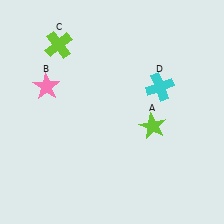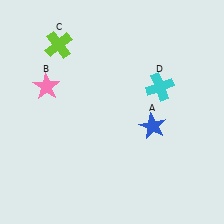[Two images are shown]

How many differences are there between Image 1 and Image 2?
There is 1 difference between the two images.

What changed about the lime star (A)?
In Image 1, A is lime. In Image 2, it changed to blue.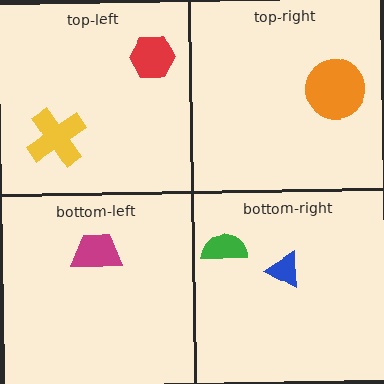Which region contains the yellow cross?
The top-left region.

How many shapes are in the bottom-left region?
1.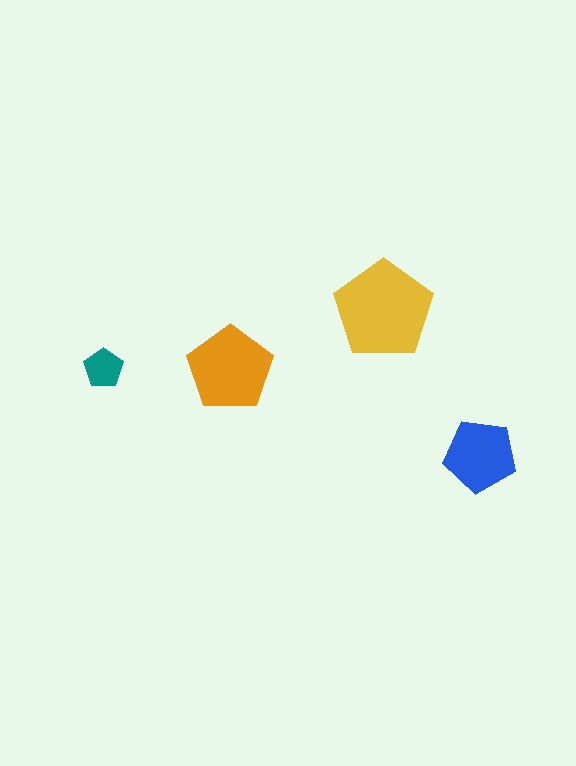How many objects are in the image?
There are 4 objects in the image.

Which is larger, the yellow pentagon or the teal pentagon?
The yellow one.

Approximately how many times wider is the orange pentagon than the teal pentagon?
About 2 times wider.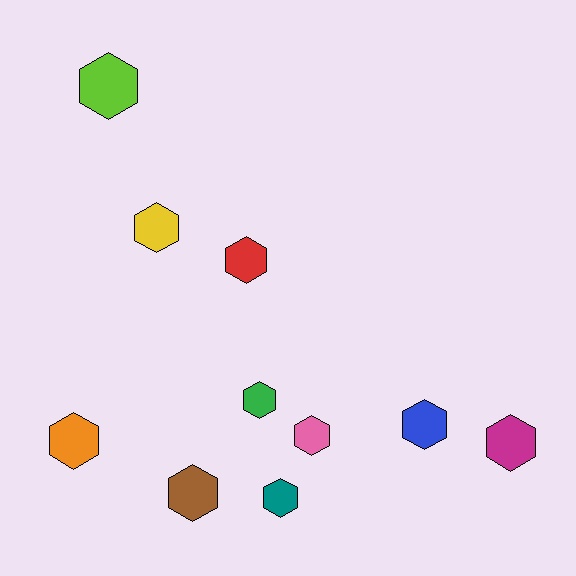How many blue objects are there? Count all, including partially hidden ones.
There is 1 blue object.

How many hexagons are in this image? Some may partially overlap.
There are 10 hexagons.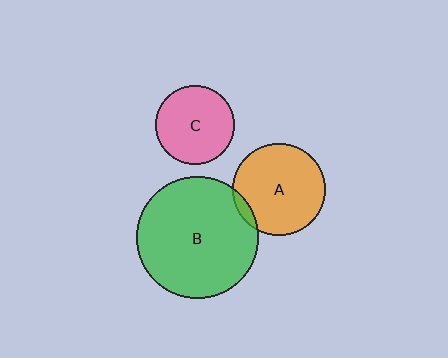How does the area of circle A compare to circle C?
Approximately 1.4 times.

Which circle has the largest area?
Circle B (green).